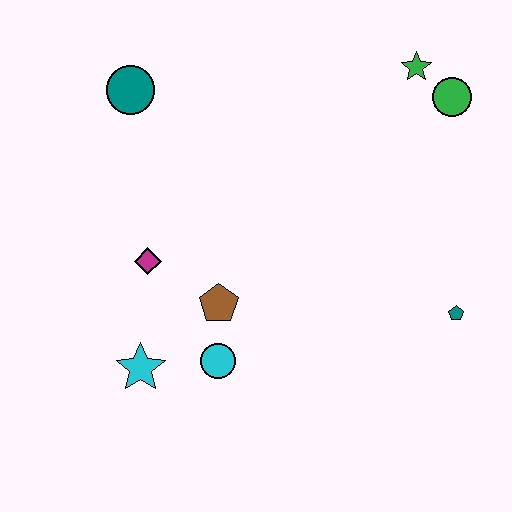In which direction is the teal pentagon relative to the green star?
The teal pentagon is below the green star.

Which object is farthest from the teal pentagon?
The teal circle is farthest from the teal pentagon.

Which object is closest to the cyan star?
The cyan circle is closest to the cyan star.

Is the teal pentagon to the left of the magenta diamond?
No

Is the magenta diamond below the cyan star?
No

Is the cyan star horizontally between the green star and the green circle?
No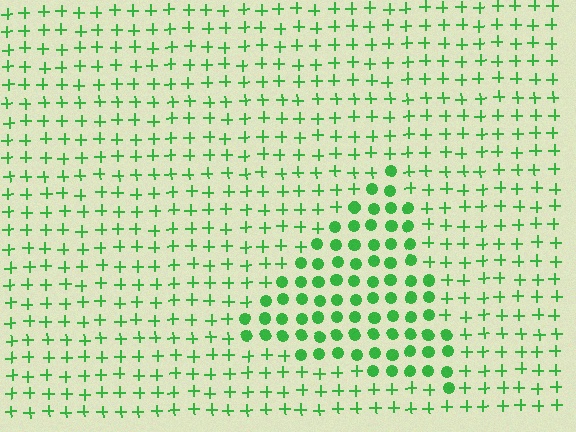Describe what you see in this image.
The image is filled with small green elements arranged in a uniform grid. A triangle-shaped region contains circles, while the surrounding area contains plus signs. The boundary is defined purely by the change in element shape.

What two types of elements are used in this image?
The image uses circles inside the triangle region and plus signs outside it.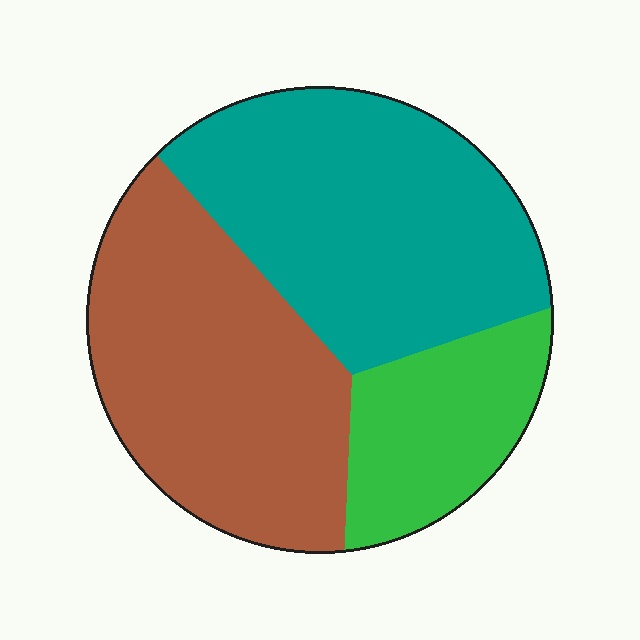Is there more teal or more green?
Teal.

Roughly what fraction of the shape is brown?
Brown takes up about two fifths (2/5) of the shape.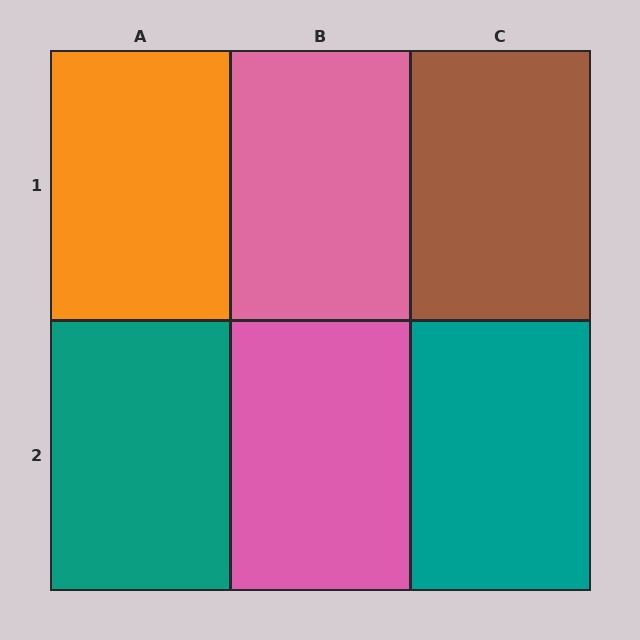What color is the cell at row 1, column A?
Orange.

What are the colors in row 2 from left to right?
Teal, pink, teal.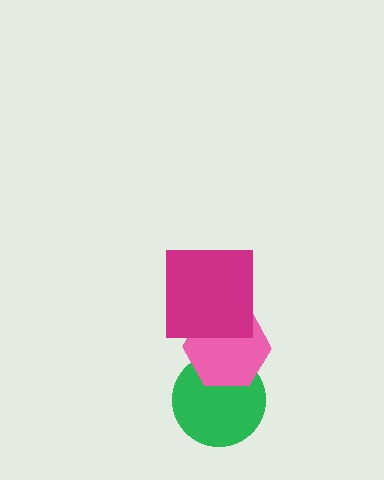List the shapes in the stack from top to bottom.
From top to bottom: the magenta square, the pink hexagon, the green circle.